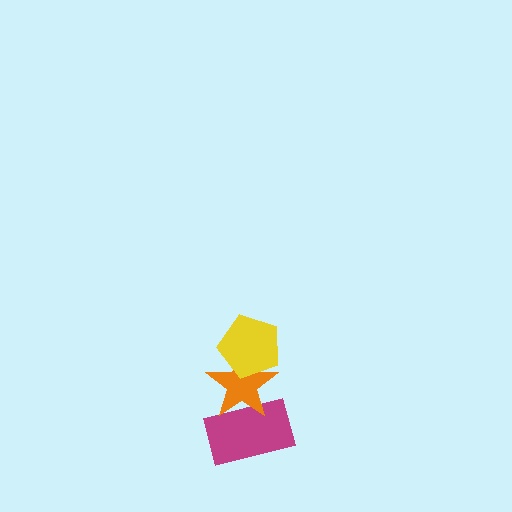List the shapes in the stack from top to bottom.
From top to bottom: the yellow pentagon, the orange star, the magenta rectangle.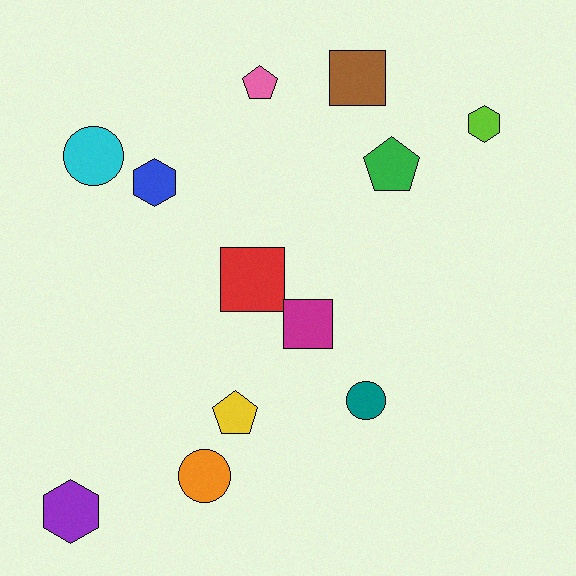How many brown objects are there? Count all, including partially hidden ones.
There is 1 brown object.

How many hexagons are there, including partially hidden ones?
There are 3 hexagons.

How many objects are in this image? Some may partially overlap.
There are 12 objects.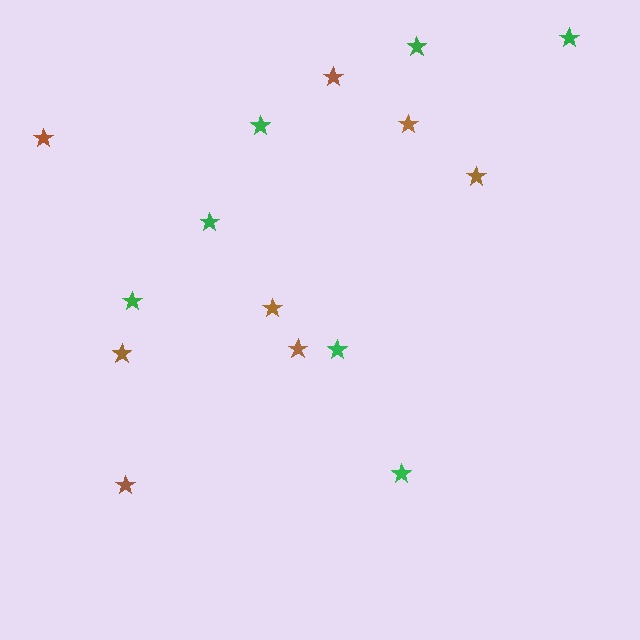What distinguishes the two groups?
There are 2 groups: one group of brown stars (8) and one group of green stars (7).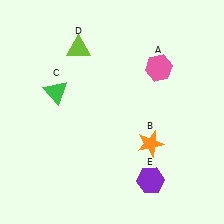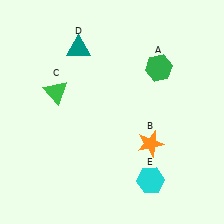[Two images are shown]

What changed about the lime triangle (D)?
In Image 1, D is lime. In Image 2, it changed to teal.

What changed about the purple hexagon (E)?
In Image 1, E is purple. In Image 2, it changed to cyan.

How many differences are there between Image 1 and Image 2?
There are 3 differences between the two images.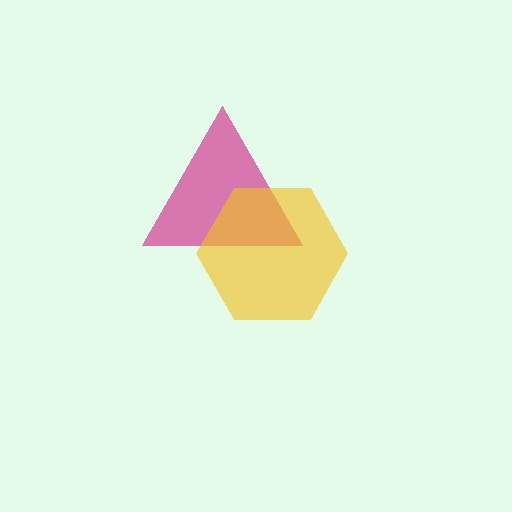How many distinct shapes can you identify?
There are 2 distinct shapes: a magenta triangle, a yellow hexagon.